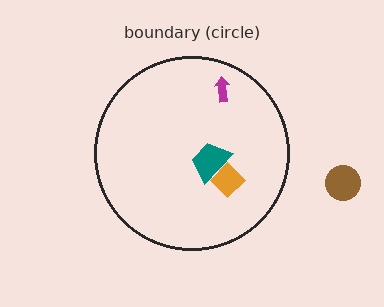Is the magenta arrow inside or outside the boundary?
Inside.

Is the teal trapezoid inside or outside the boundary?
Inside.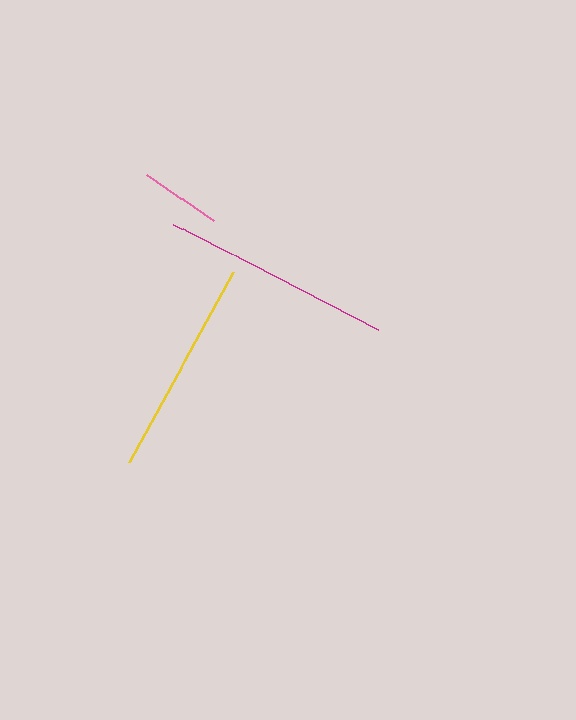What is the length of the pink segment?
The pink segment is approximately 82 pixels long.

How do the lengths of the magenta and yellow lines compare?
The magenta and yellow lines are approximately the same length.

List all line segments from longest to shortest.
From longest to shortest: magenta, yellow, pink.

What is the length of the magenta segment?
The magenta segment is approximately 230 pixels long.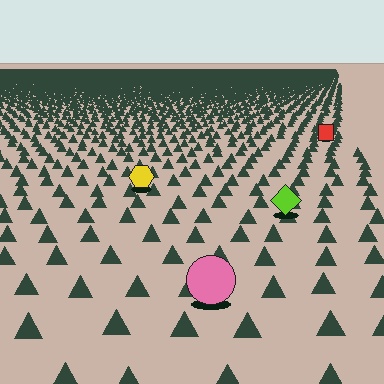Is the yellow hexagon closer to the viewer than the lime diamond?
No. The lime diamond is closer — you can tell from the texture gradient: the ground texture is coarser near it.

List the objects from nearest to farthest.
From nearest to farthest: the pink circle, the lime diamond, the yellow hexagon, the red square.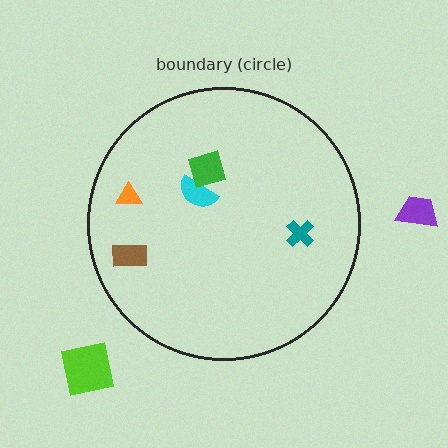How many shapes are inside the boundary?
5 inside, 2 outside.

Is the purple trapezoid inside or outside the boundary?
Outside.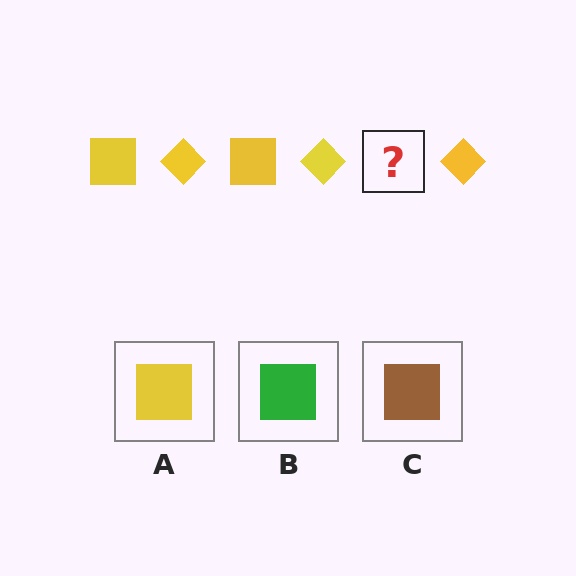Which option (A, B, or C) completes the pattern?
A.